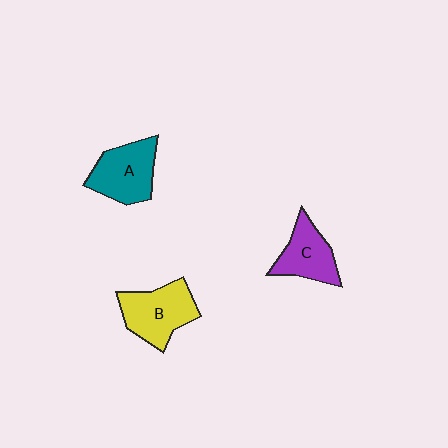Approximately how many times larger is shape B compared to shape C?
Approximately 1.3 times.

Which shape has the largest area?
Shape B (yellow).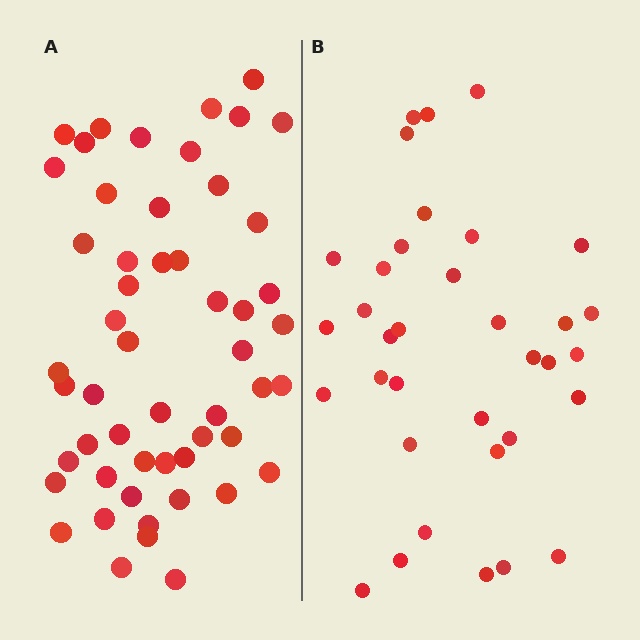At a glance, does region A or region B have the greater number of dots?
Region A (the left region) has more dots.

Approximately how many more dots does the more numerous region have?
Region A has approximately 20 more dots than region B.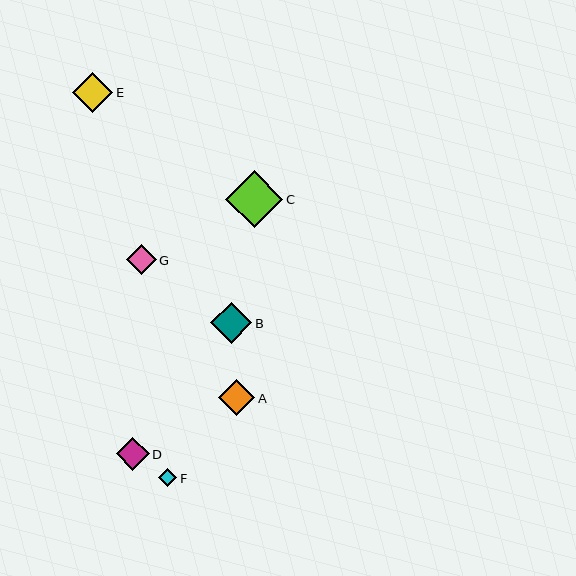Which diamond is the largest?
Diamond C is the largest with a size of approximately 57 pixels.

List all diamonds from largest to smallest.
From largest to smallest: C, B, E, A, D, G, F.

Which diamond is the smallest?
Diamond F is the smallest with a size of approximately 18 pixels.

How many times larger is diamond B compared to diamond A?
Diamond B is approximately 1.1 times the size of diamond A.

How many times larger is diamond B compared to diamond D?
Diamond B is approximately 1.3 times the size of diamond D.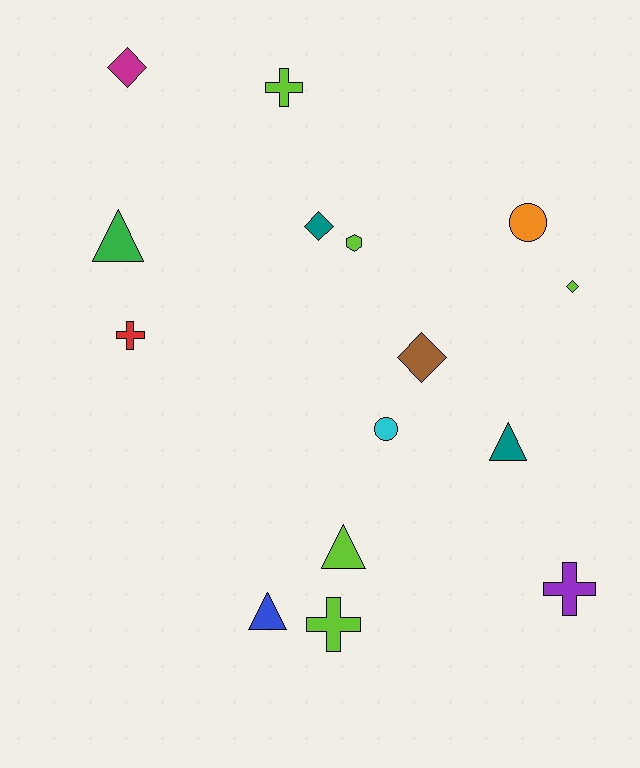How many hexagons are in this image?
There is 1 hexagon.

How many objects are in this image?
There are 15 objects.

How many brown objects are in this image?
There is 1 brown object.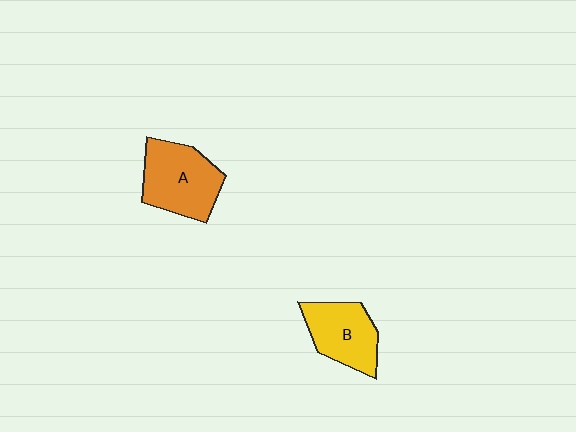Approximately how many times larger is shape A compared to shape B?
Approximately 1.2 times.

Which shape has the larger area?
Shape A (orange).